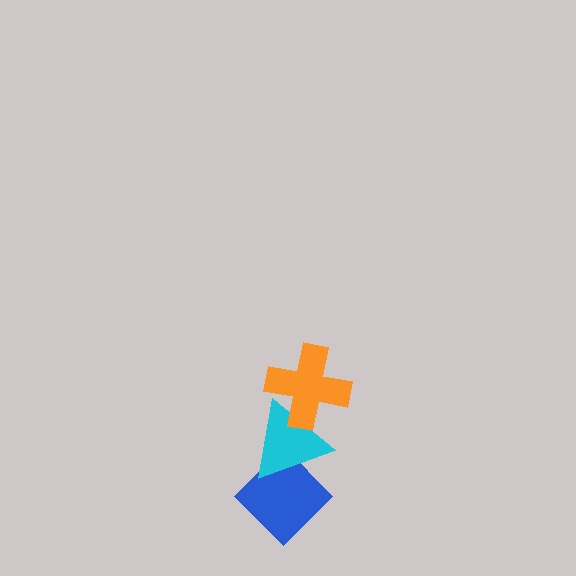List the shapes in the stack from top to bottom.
From top to bottom: the orange cross, the cyan triangle, the blue diamond.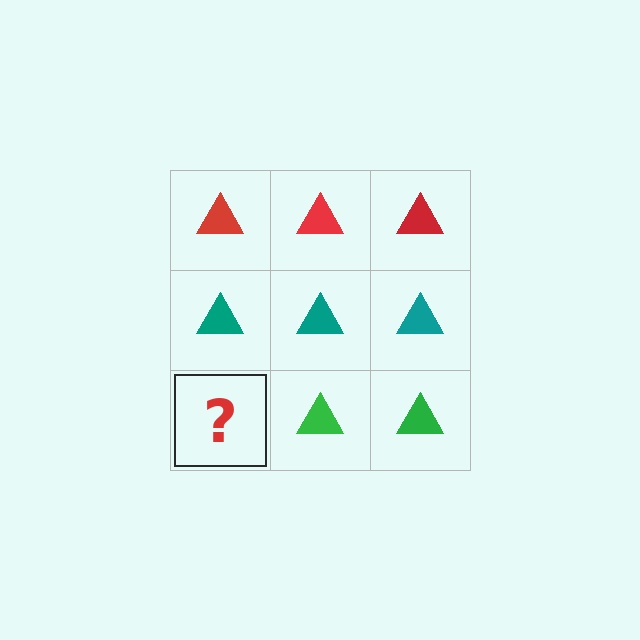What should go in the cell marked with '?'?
The missing cell should contain a green triangle.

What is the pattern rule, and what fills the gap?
The rule is that each row has a consistent color. The gap should be filled with a green triangle.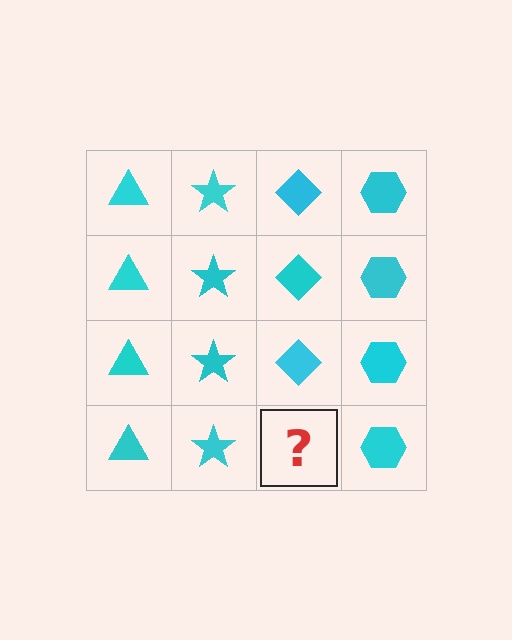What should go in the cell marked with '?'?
The missing cell should contain a cyan diamond.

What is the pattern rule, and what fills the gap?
The rule is that each column has a consistent shape. The gap should be filled with a cyan diamond.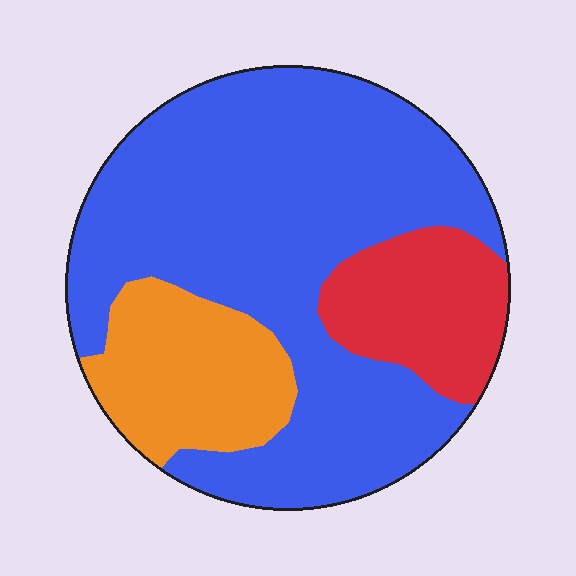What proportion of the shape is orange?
Orange takes up about one sixth (1/6) of the shape.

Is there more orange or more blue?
Blue.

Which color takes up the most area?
Blue, at roughly 65%.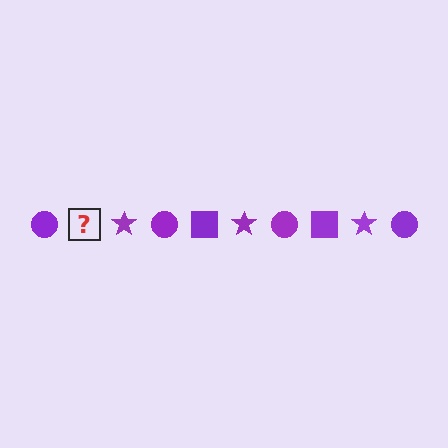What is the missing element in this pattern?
The missing element is a purple square.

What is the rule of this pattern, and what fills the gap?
The rule is that the pattern cycles through circle, square, star shapes in purple. The gap should be filled with a purple square.